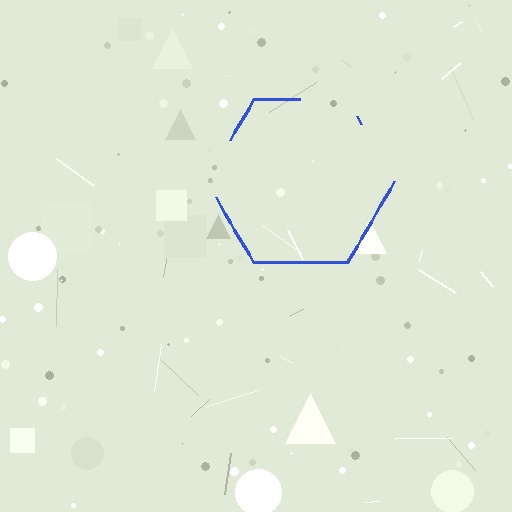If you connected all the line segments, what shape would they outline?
They would outline a hexagon.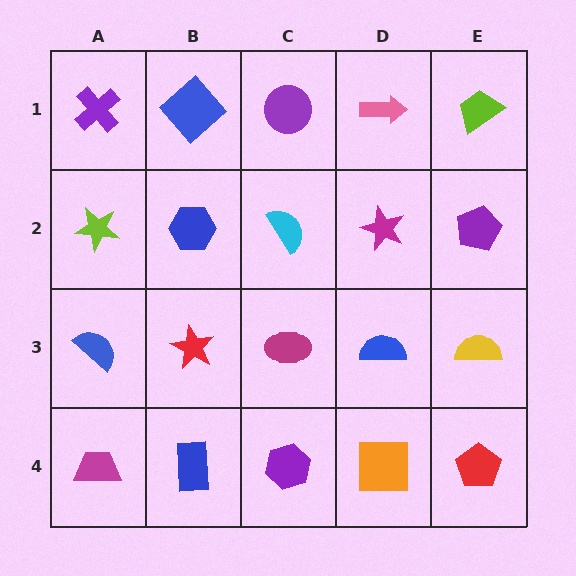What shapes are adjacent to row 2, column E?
A lime trapezoid (row 1, column E), a yellow semicircle (row 3, column E), a magenta star (row 2, column D).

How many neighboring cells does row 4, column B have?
3.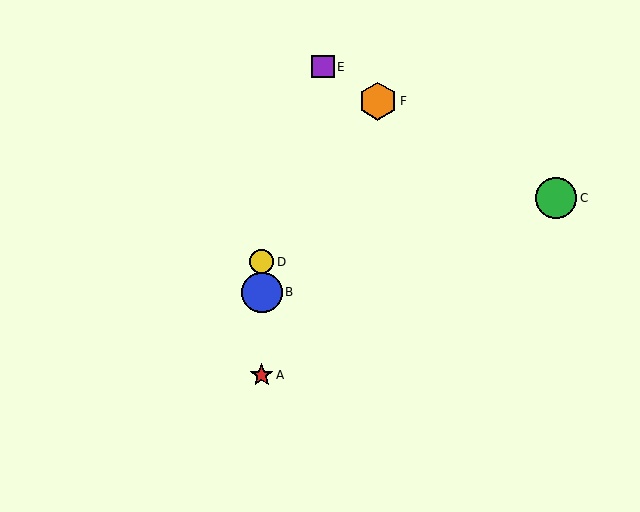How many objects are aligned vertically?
3 objects (A, B, D) are aligned vertically.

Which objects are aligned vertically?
Objects A, B, D are aligned vertically.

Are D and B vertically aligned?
Yes, both are at x≈262.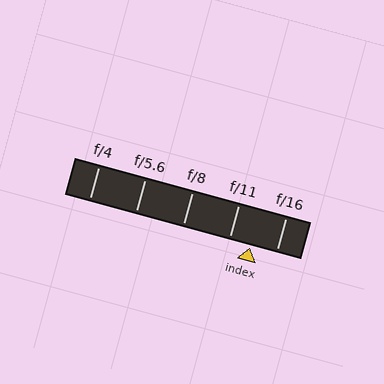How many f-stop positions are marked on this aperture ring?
There are 5 f-stop positions marked.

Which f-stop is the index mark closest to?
The index mark is closest to f/11.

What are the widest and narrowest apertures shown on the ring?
The widest aperture shown is f/4 and the narrowest is f/16.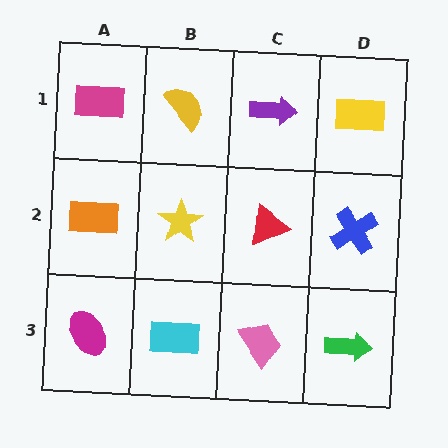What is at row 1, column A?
A magenta rectangle.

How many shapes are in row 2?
4 shapes.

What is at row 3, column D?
A green arrow.